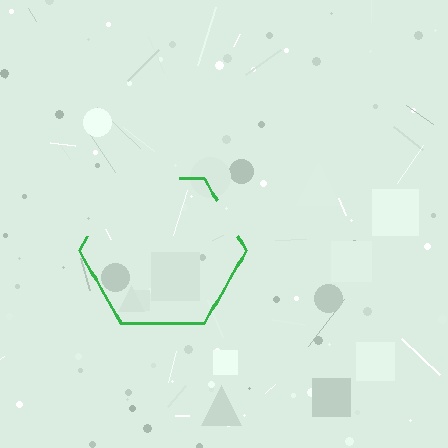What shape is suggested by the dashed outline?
The dashed outline suggests a hexagon.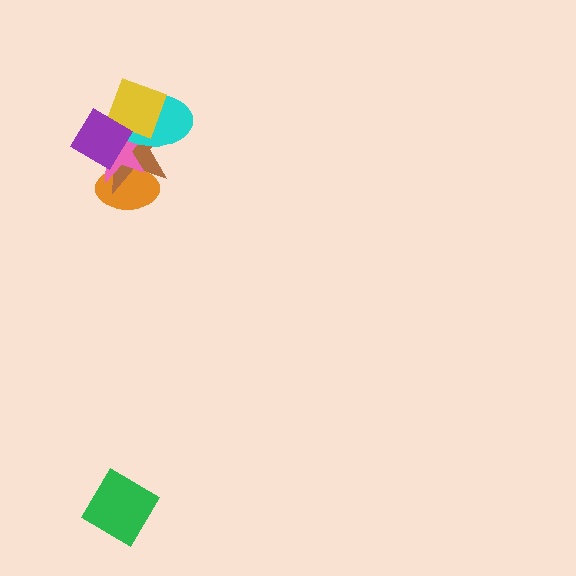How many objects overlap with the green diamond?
0 objects overlap with the green diamond.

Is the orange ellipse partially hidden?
Yes, it is partially covered by another shape.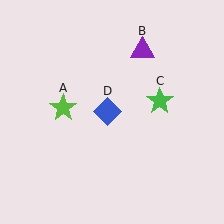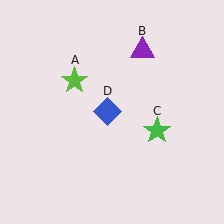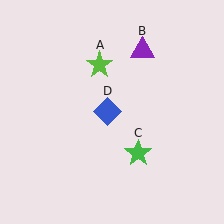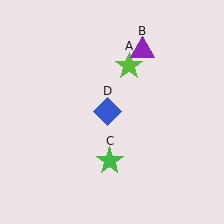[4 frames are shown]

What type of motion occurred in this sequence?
The lime star (object A), green star (object C) rotated clockwise around the center of the scene.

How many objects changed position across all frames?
2 objects changed position: lime star (object A), green star (object C).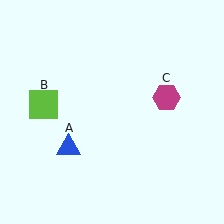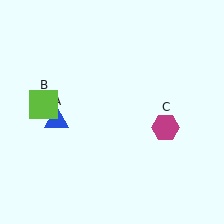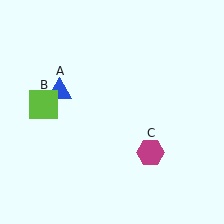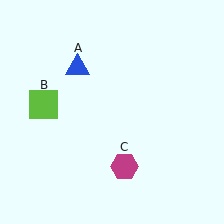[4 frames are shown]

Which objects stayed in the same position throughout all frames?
Lime square (object B) remained stationary.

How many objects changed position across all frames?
2 objects changed position: blue triangle (object A), magenta hexagon (object C).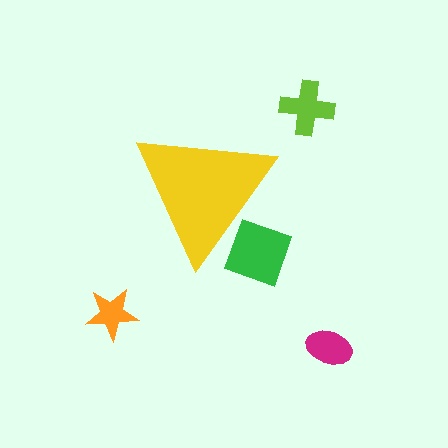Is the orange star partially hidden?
No, the orange star is fully visible.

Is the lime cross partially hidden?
No, the lime cross is fully visible.